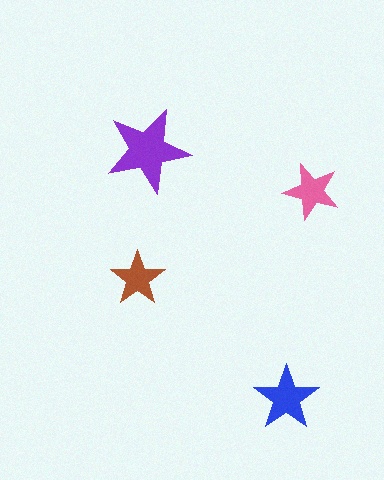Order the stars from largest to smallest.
the purple one, the blue one, the pink one, the brown one.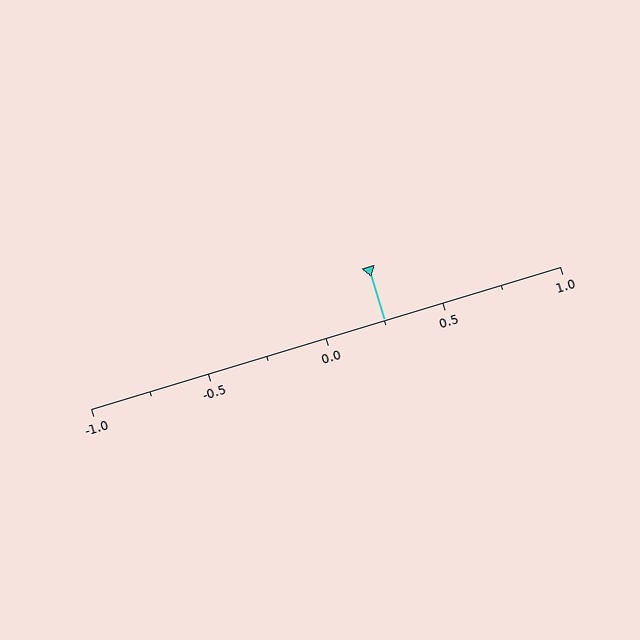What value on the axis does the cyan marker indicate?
The marker indicates approximately 0.25.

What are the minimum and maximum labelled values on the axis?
The axis runs from -1.0 to 1.0.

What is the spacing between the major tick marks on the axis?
The major ticks are spaced 0.5 apart.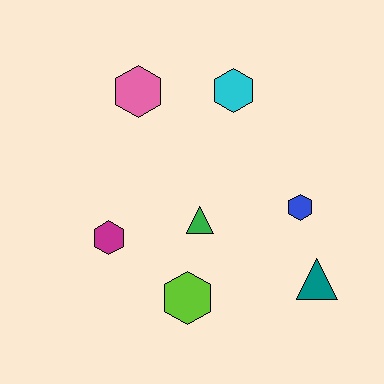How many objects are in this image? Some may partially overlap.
There are 7 objects.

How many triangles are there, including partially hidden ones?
There are 2 triangles.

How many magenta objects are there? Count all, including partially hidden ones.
There is 1 magenta object.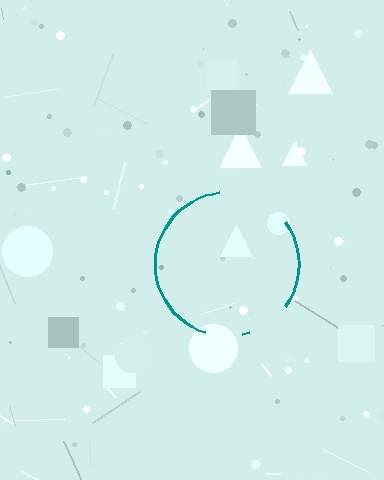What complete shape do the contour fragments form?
The contour fragments form a circle.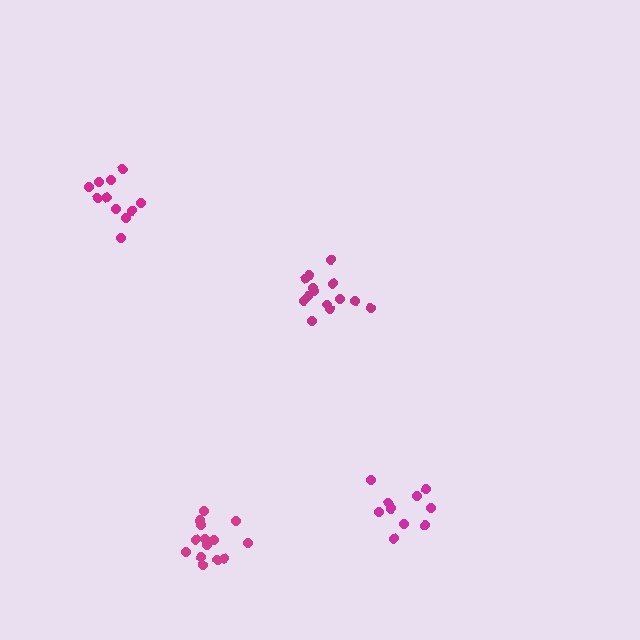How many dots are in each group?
Group 1: 15 dots, Group 2: 14 dots, Group 3: 11 dots, Group 4: 10 dots (50 total).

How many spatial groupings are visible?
There are 4 spatial groupings.